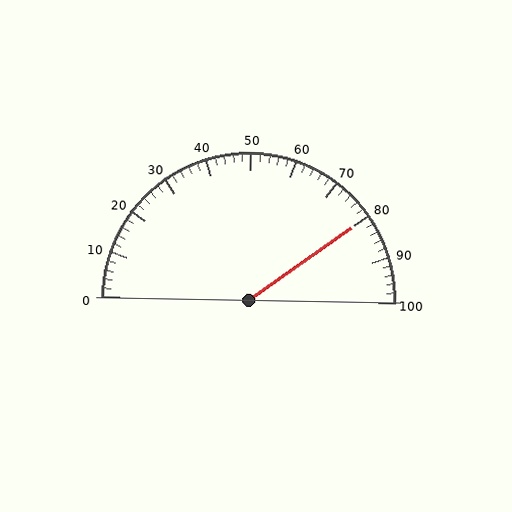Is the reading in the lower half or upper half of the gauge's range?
The reading is in the upper half of the range (0 to 100).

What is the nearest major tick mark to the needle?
The nearest major tick mark is 80.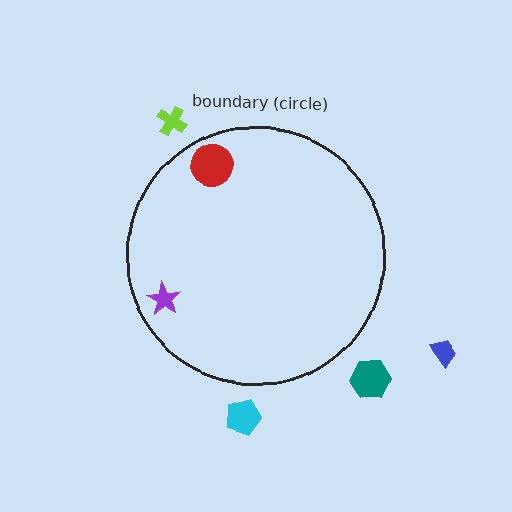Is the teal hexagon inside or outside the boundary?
Outside.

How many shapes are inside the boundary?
2 inside, 4 outside.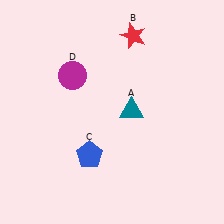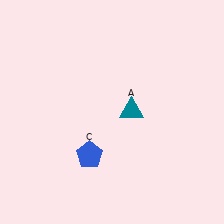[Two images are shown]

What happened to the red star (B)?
The red star (B) was removed in Image 2. It was in the top-right area of Image 1.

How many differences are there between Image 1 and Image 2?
There are 2 differences between the two images.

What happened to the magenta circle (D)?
The magenta circle (D) was removed in Image 2. It was in the top-left area of Image 1.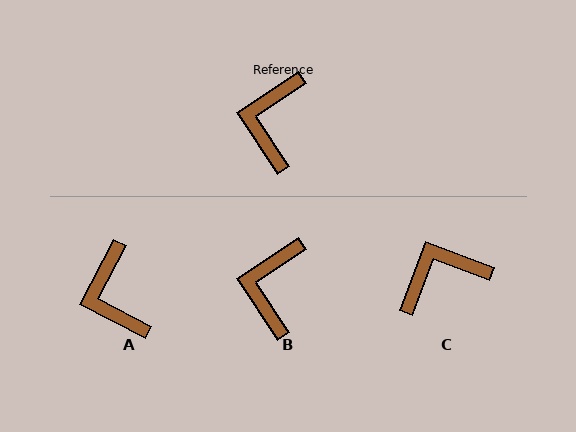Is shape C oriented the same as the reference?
No, it is off by about 54 degrees.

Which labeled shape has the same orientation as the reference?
B.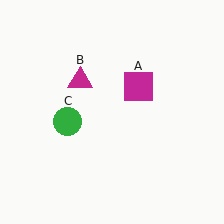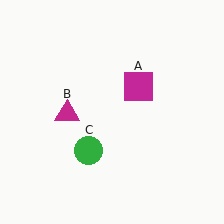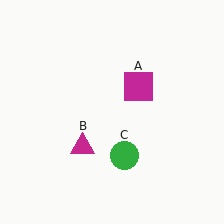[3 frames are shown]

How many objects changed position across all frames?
2 objects changed position: magenta triangle (object B), green circle (object C).